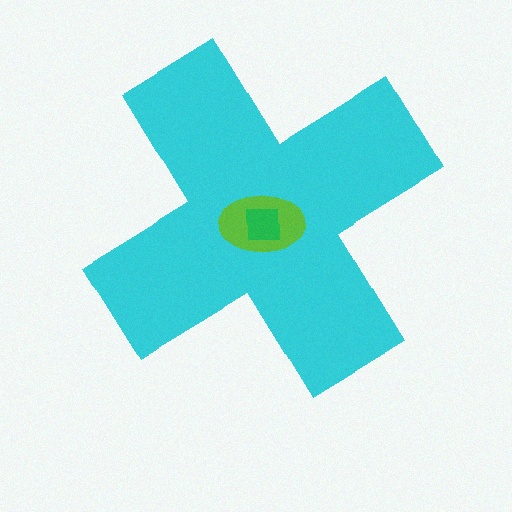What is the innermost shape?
The green square.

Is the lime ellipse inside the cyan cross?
Yes.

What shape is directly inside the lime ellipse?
The green square.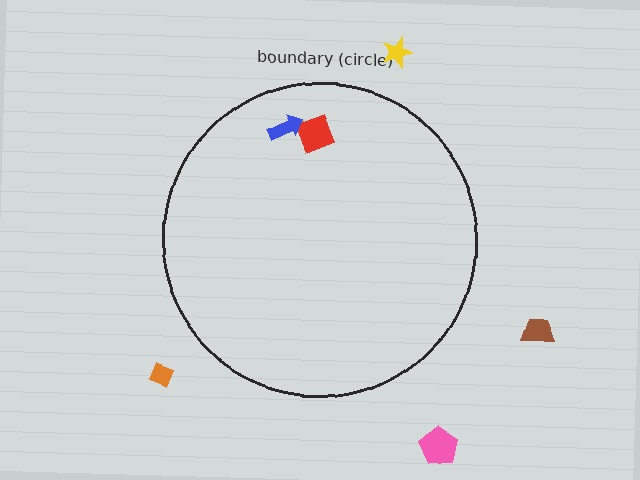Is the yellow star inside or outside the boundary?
Outside.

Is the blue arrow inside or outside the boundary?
Inside.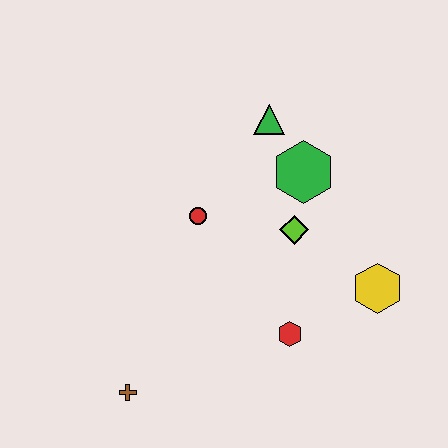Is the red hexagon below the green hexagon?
Yes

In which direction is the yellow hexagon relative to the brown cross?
The yellow hexagon is to the right of the brown cross.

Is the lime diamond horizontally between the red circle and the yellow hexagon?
Yes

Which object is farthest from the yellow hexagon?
The brown cross is farthest from the yellow hexagon.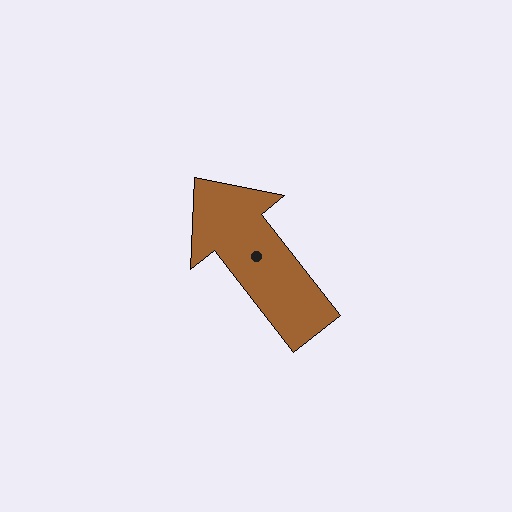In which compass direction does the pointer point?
Northwest.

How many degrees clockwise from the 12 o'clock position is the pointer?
Approximately 322 degrees.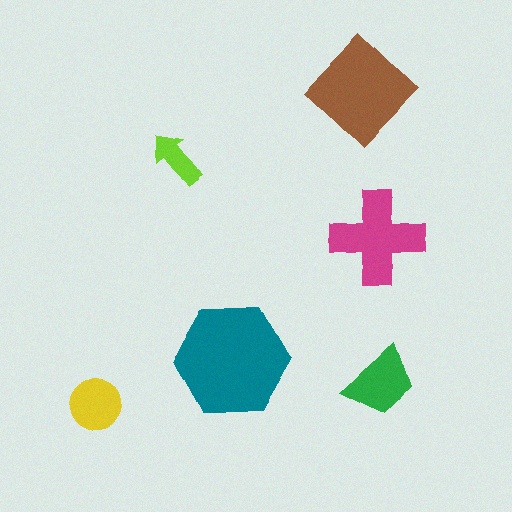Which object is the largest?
The teal hexagon.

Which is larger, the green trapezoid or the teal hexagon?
The teal hexagon.